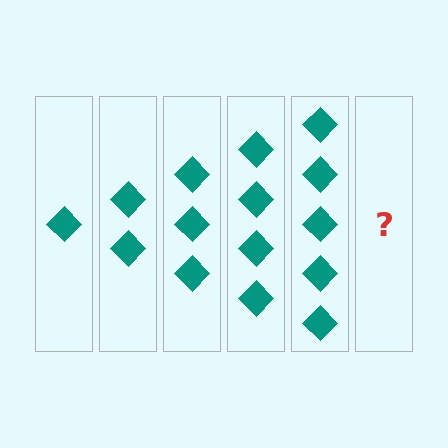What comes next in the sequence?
The next element should be 6 diamonds.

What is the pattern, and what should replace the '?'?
The pattern is that each step adds one more diamond. The '?' should be 6 diamonds.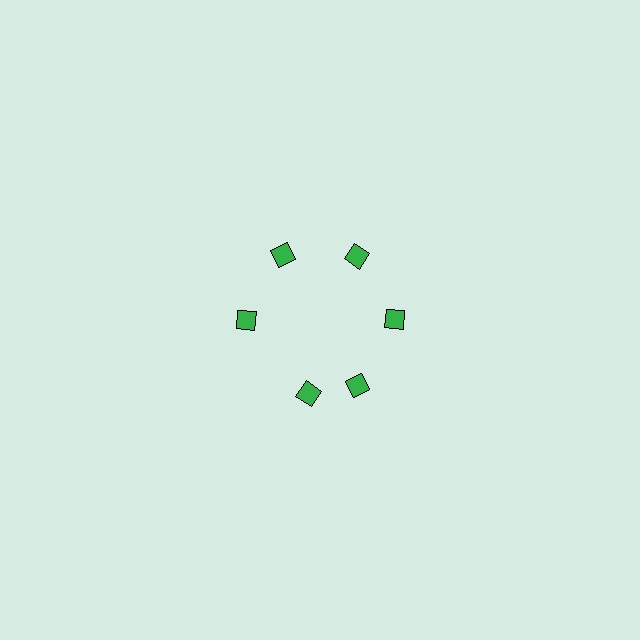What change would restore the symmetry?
The symmetry would be restored by rotating it back into even spacing with its neighbors so that all 6 diamonds sit at equal angles and equal distance from the center.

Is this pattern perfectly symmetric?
No. The 6 green diamonds are arranged in a ring, but one element near the 7 o'clock position is rotated out of alignment along the ring, breaking the 6-fold rotational symmetry.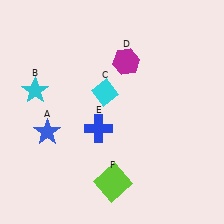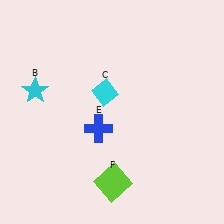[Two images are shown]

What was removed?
The magenta hexagon (D), the blue star (A) were removed in Image 2.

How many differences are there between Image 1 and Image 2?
There are 2 differences between the two images.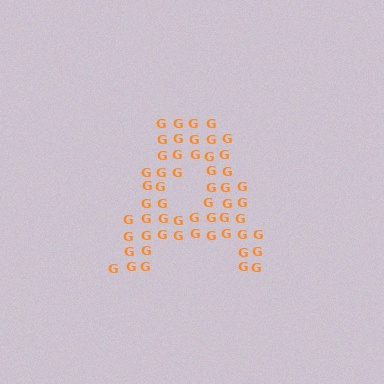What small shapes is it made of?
It is made of small letter G's.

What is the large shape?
The large shape is the letter A.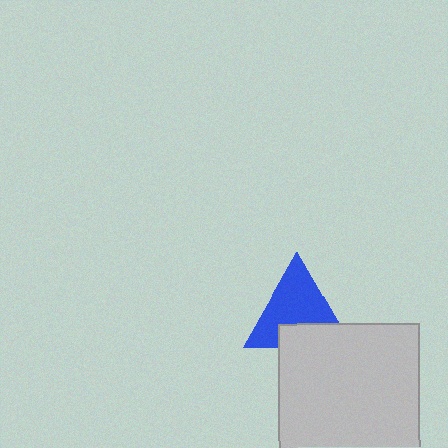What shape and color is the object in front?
The object in front is a light gray square.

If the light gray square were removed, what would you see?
You would see the complete blue triangle.